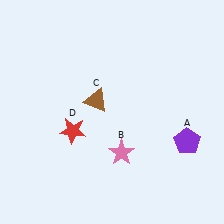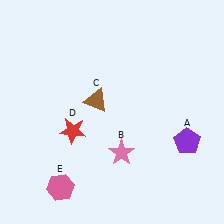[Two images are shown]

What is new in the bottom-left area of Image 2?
A pink hexagon (E) was added in the bottom-left area of Image 2.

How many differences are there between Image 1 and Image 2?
There is 1 difference between the two images.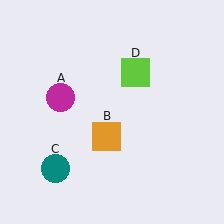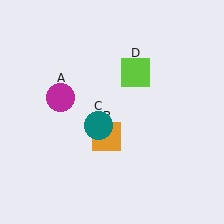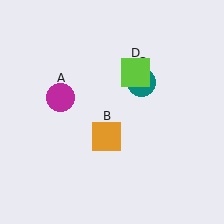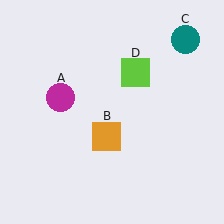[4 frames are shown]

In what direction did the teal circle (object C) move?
The teal circle (object C) moved up and to the right.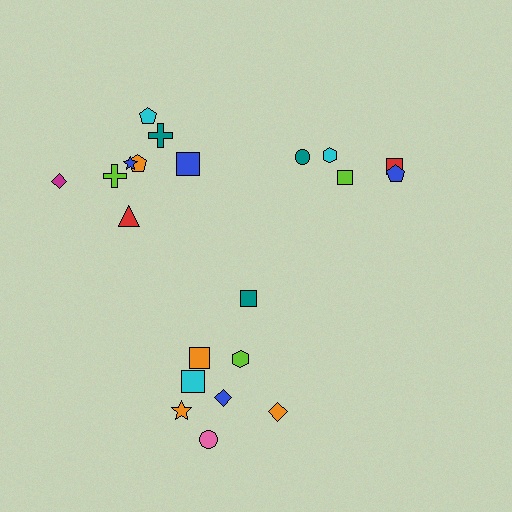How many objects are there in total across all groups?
There are 21 objects.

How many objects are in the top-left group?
There are 8 objects.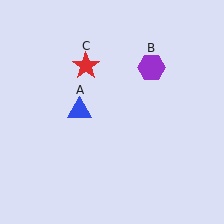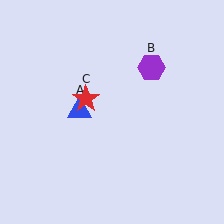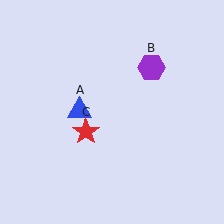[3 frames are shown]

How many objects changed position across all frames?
1 object changed position: red star (object C).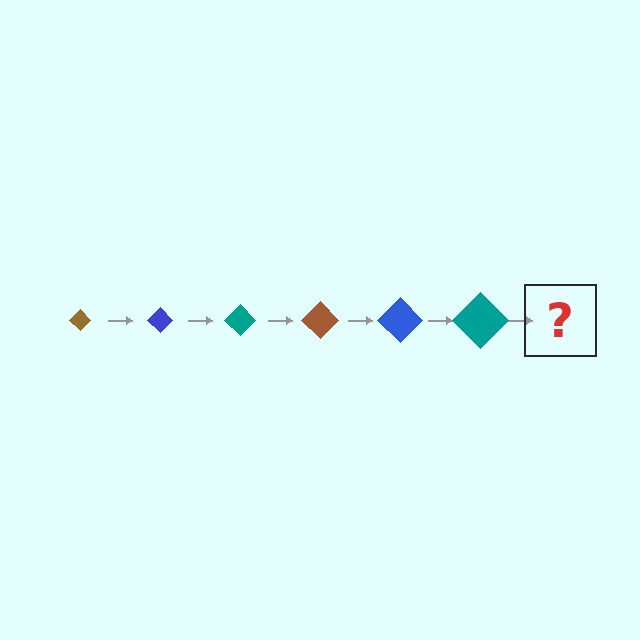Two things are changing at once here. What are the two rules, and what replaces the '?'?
The two rules are that the diamond grows larger each step and the color cycles through brown, blue, and teal. The '?' should be a brown diamond, larger than the previous one.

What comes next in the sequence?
The next element should be a brown diamond, larger than the previous one.